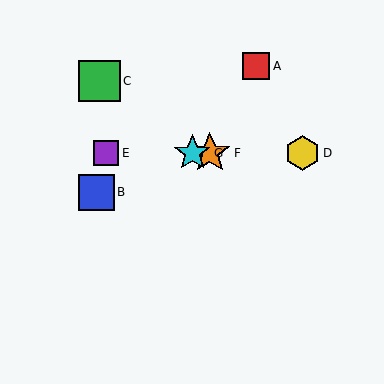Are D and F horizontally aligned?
Yes, both are at y≈153.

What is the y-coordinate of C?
Object C is at y≈81.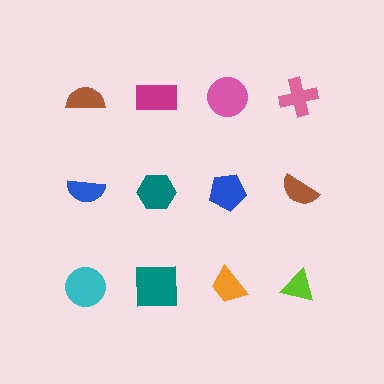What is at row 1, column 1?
A brown semicircle.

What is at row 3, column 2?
A teal square.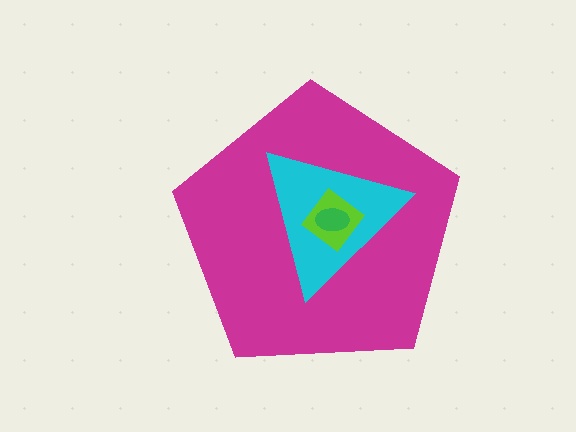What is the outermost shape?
The magenta pentagon.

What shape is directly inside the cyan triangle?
The lime diamond.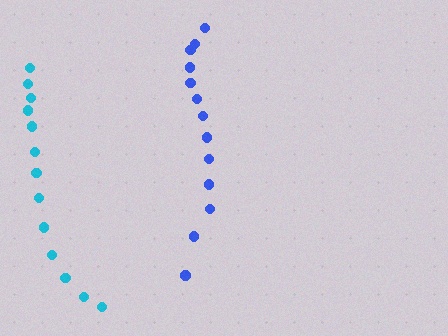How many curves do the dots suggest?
There are 2 distinct paths.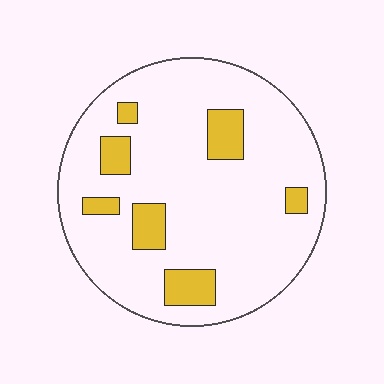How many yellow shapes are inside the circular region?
7.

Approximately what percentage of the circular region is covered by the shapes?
Approximately 15%.